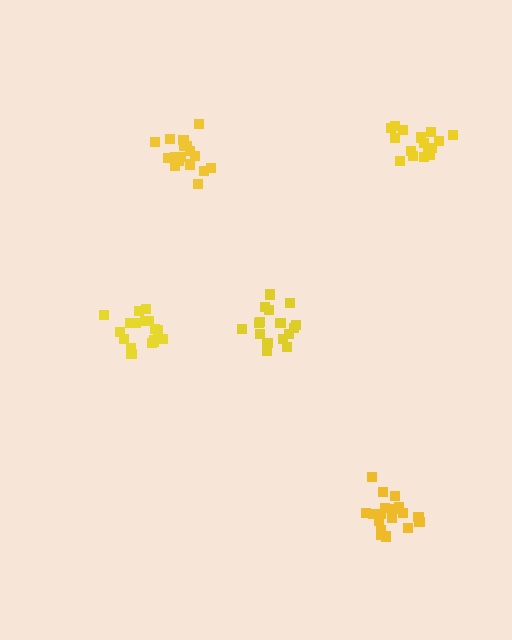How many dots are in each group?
Group 1: 17 dots, Group 2: 17 dots, Group 3: 16 dots, Group 4: 18 dots, Group 5: 17 dots (85 total).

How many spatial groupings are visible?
There are 5 spatial groupings.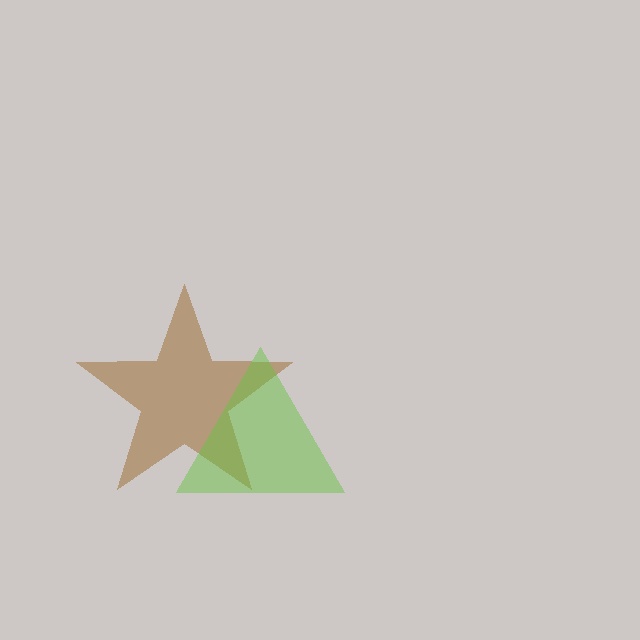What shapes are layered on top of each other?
The layered shapes are: a brown star, a lime triangle.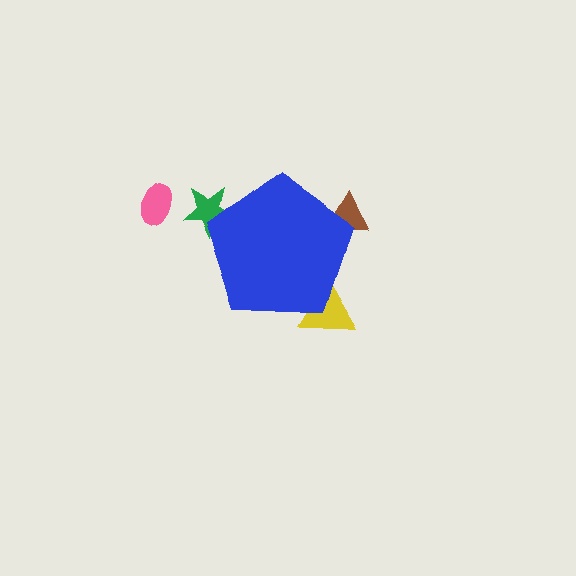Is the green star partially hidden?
Yes, the green star is partially hidden behind the blue pentagon.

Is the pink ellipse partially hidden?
No, the pink ellipse is fully visible.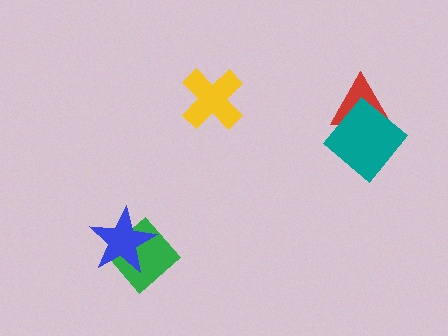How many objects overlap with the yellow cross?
0 objects overlap with the yellow cross.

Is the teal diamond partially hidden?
No, no other shape covers it.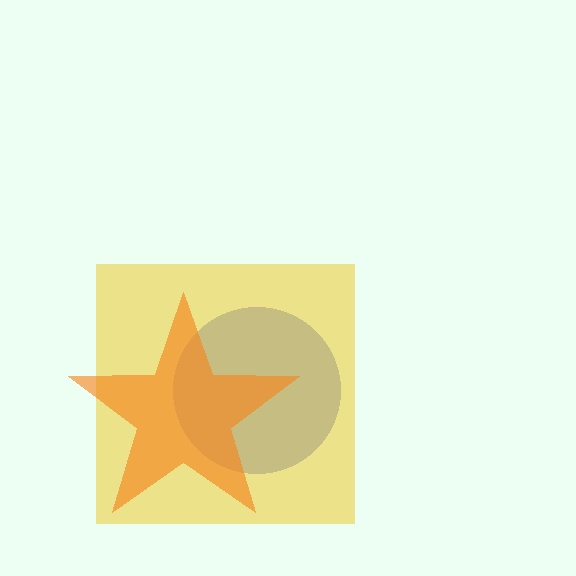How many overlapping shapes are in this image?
There are 3 overlapping shapes in the image.